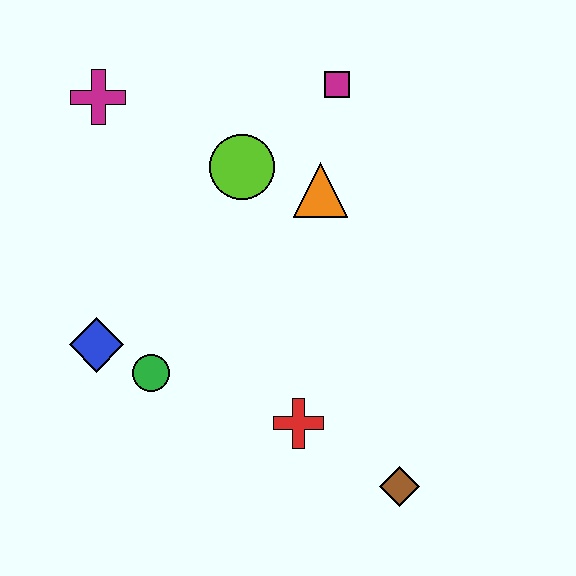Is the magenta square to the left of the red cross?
No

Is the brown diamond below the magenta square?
Yes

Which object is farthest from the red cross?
The magenta cross is farthest from the red cross.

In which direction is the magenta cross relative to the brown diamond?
The magenta cross is above the brown diamond.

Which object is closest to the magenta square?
The orange triangle is closest to the magenta square.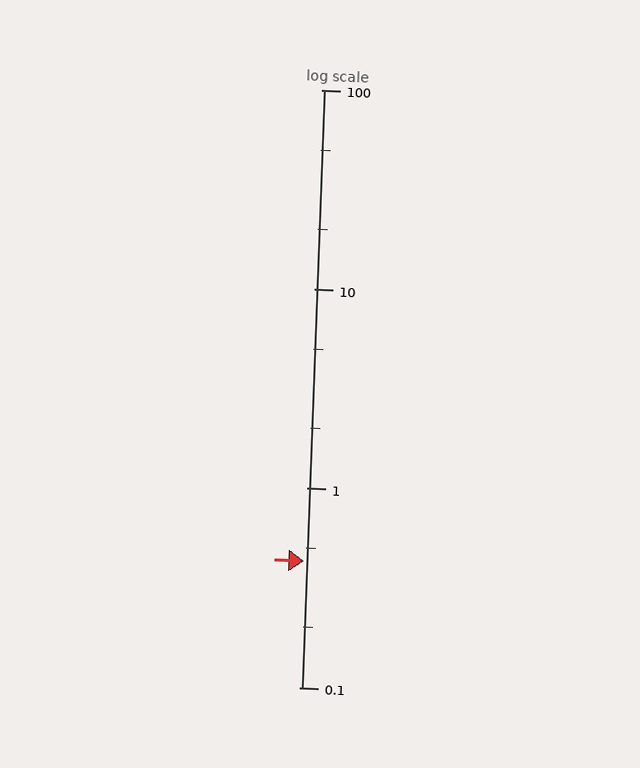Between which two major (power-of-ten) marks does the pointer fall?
The pointer is between 0.1 and 1.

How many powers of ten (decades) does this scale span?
The scale spans 3 decades, from 0.1 to 100.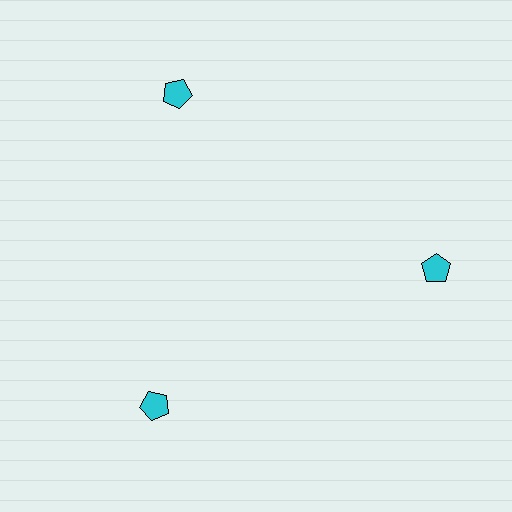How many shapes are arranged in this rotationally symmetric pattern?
There are 3 shapes, arranged in 3 groups of 1.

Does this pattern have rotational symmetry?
Yes, this pattern has 3-fold rotational symmetry. It looks the same after rotating 120 degrees around the center.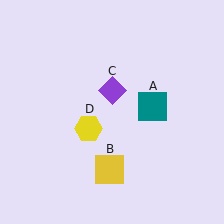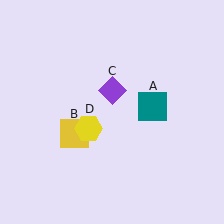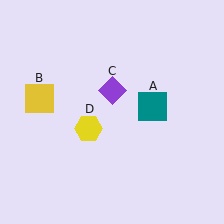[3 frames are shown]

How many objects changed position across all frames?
1 object changed position: yellow square (object B).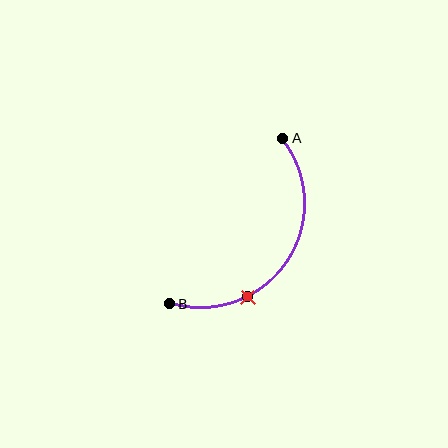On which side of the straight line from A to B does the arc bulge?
The arc bulges below and to the right of the straight line connecting A and B.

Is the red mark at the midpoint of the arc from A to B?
No. The red mark lies on the arc but is closer to endpoint B. The arc midpoint would be at the point on the curve equidistant along the arc from both A and B.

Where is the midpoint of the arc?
The arc midpoint is the point on the curve farthest from the straight line joining A and B. It sits below and to the right of that line.